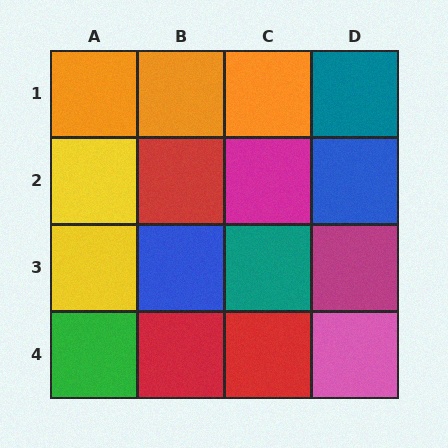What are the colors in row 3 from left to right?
Yellow, blue, teal, magenta.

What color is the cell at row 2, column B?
Red.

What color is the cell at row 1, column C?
Orange.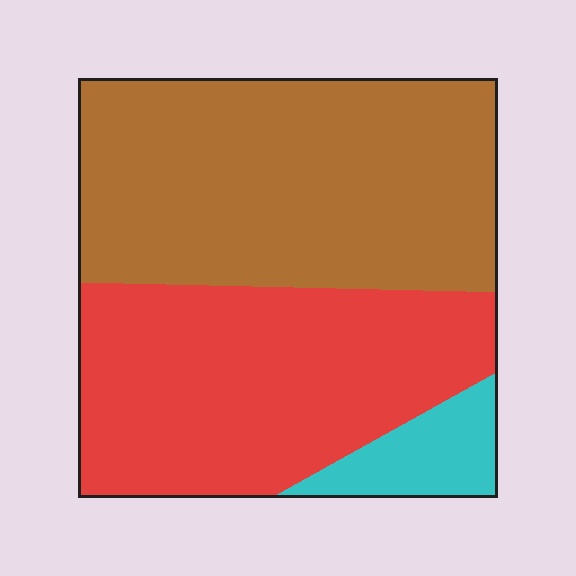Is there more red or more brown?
Brown.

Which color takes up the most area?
Brown, at roughly 50%.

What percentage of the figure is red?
Red covers about 40% of the figure.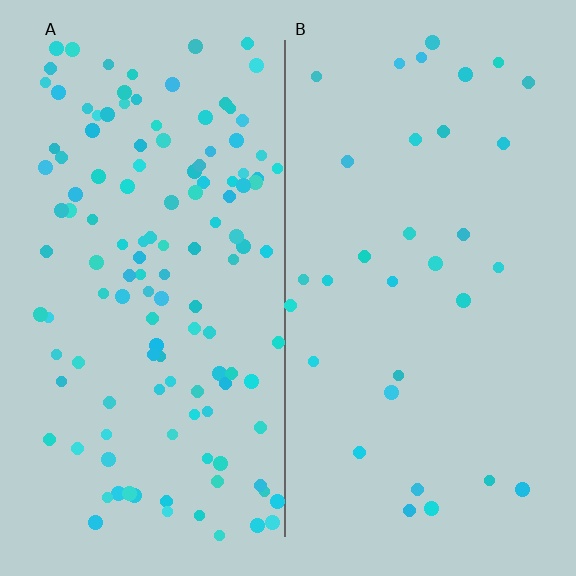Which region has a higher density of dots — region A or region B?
A (the left).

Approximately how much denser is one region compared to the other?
Approximately 4.0× — region A over region B.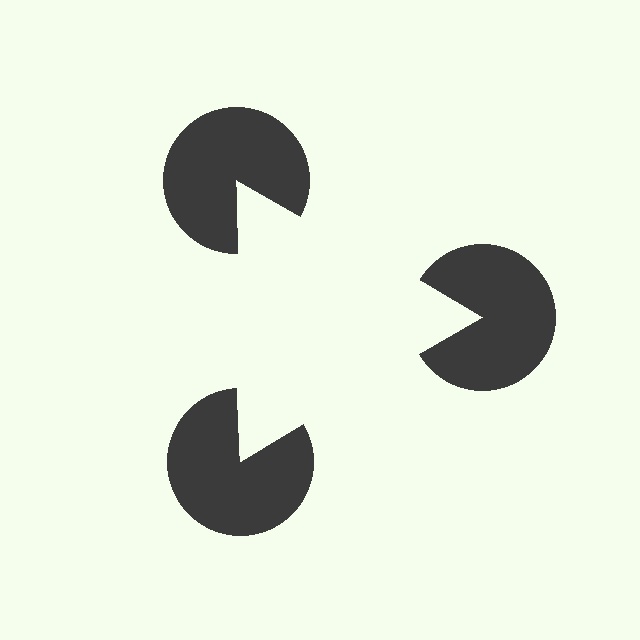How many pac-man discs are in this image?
There are 3 — one at each vertex of the illusory triangle.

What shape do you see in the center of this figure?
An illusory triangle — its edges are inferred from the aligned wedge cuts in the pac-man discs, not physically drawn.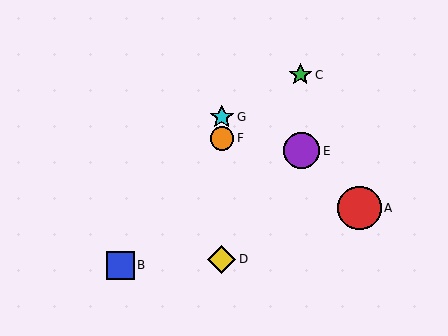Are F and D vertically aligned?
Yes, both are at x≈222.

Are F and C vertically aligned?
No, F is at x≈222 and C is at x≈300.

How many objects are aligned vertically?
3 objects (D, F, G) are aligned vertically.